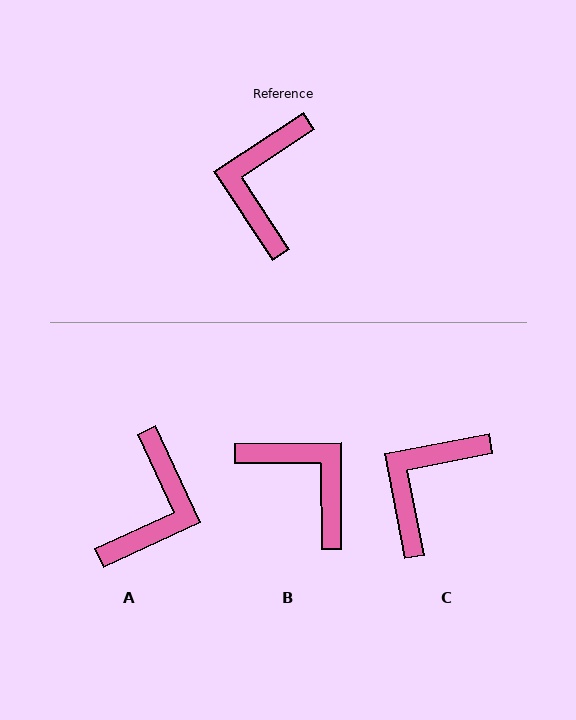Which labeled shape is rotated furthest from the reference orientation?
A, about 171 degrees away.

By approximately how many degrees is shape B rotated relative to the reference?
Approximately 123 degrees clockwise.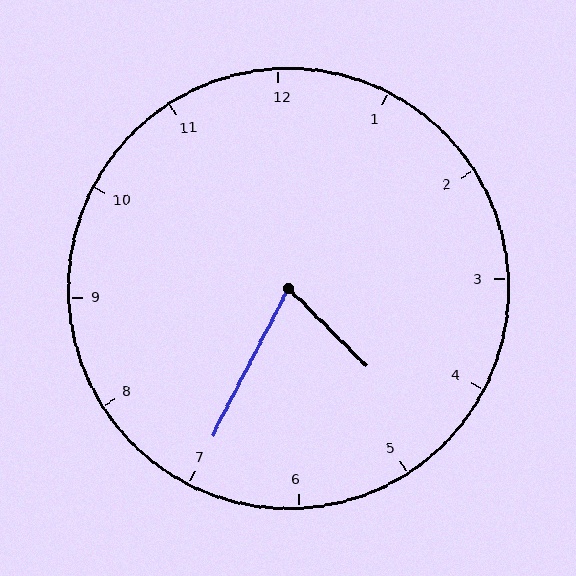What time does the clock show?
4:35.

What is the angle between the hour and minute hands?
Approximately 72 degrees.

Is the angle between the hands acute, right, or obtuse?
It is acute.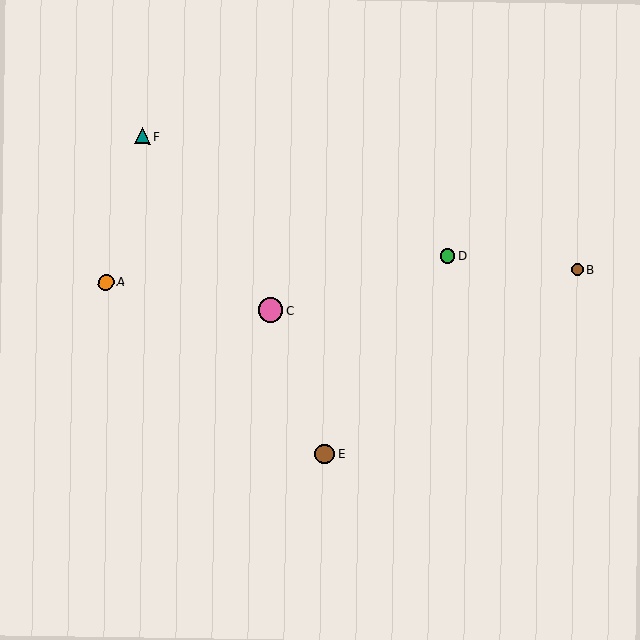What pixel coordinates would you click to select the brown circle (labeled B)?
Click at (577, 270) to select the brown circle B.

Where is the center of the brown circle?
The center of the brown circle is at (577, 270).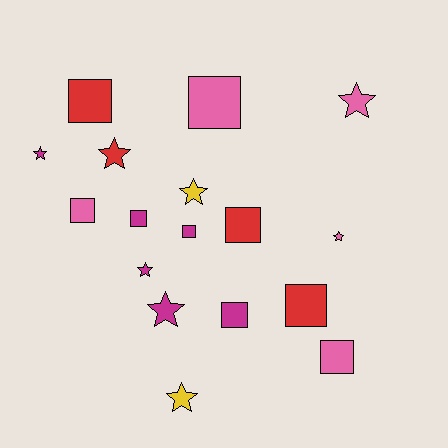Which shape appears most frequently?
Square, with 9 objects.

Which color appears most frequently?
Magenta, with 6 objects.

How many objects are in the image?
There are 17 objects.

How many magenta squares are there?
There are 3 magenta squares.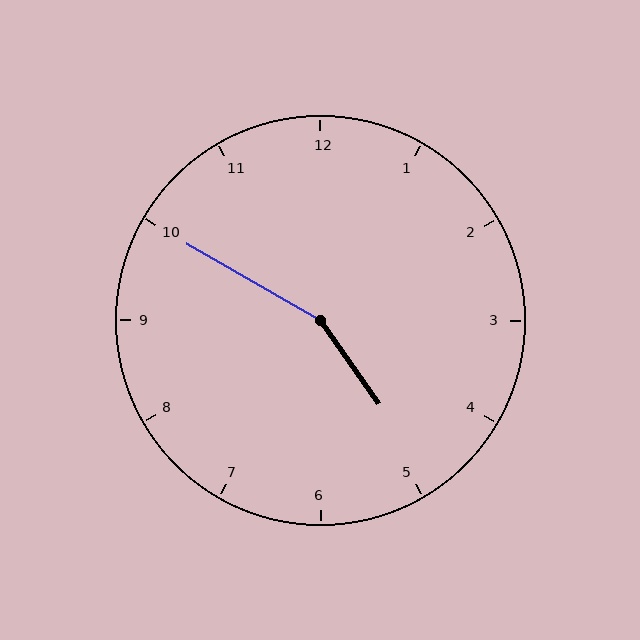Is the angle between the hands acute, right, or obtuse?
It is obtuse.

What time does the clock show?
4:50.